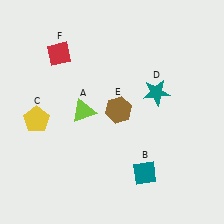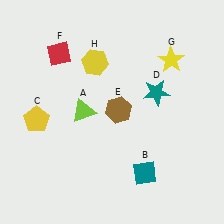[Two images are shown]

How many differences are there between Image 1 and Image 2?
There are 2 differences between the two images.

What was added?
A yellow star (G), a yellow hexagon (H) were added in Image 2.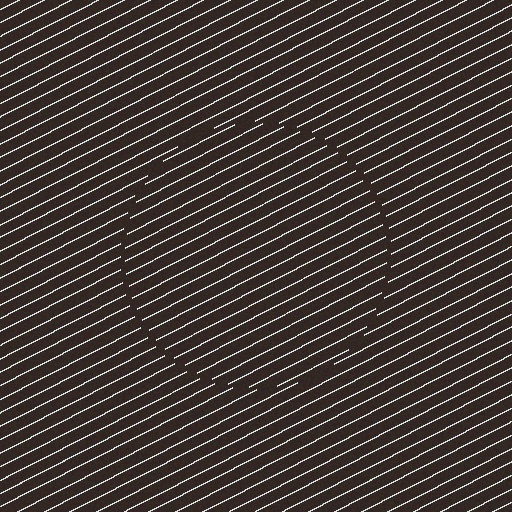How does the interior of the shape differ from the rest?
The interior of the shape contains the same grating, shifted by half a period — the contour is defined by the phase discontinuity where line-ends from the inner and outer gratings abut.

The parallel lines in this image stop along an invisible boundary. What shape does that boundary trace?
An illusory circle. The interior of the shape contains the same grating, shifted by half a period — the contour is defined by the phase discontinuity where line-ends from the inner and outer gratings abut.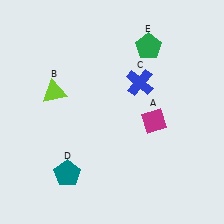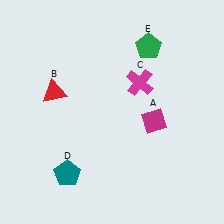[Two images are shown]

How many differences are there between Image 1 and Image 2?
There are 2 differences between the two images.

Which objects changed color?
B changed from lime to red. C changed from blue to magenta.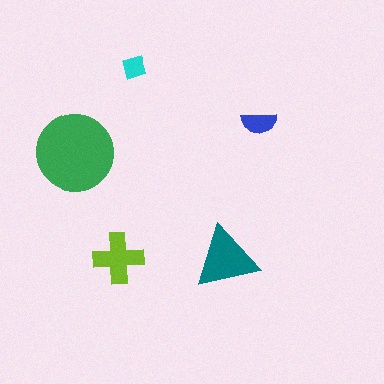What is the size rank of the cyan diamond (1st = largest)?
5th.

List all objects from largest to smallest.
The green circle, the teal triangle, the lime cross, the blue semicircle, the cyan diamond.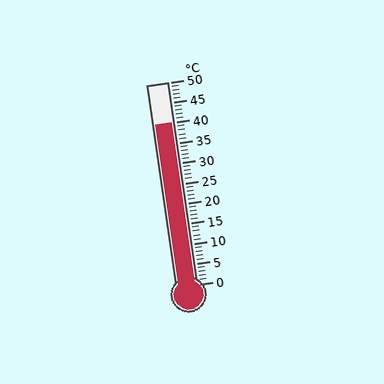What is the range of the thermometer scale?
The thermometer scale ranges from 0°C to 50°C.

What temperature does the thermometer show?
The thermometer shows approximately 40°C.